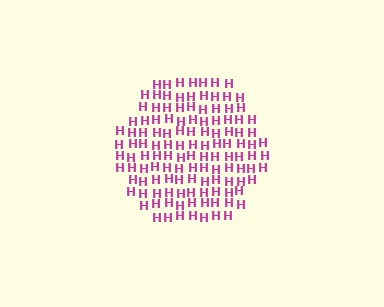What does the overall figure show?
The overall figure shows a hexagon.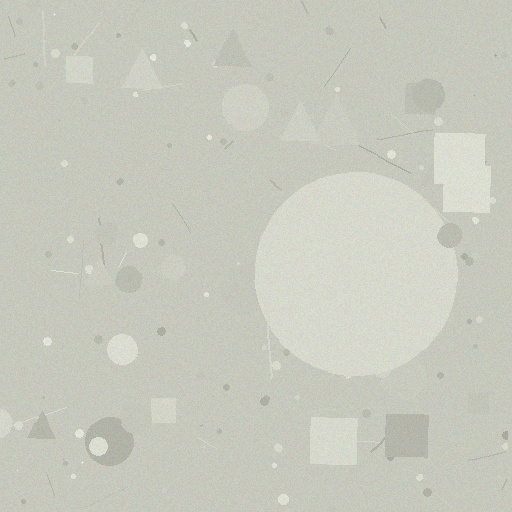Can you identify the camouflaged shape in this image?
The camouflaged shape is a circle.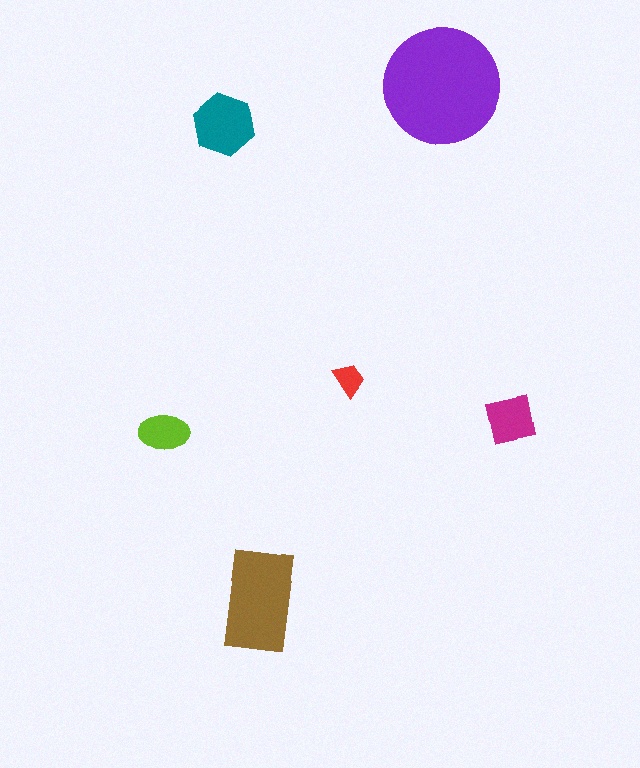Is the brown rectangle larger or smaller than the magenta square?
Larger.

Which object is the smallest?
The red trapezoid.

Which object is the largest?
The purple circle.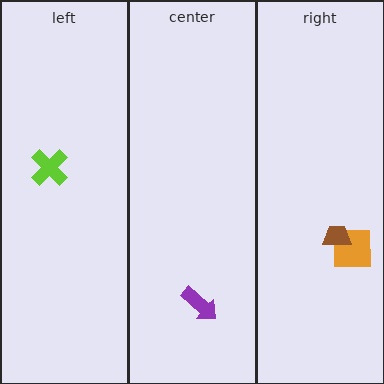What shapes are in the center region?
The purple arrow.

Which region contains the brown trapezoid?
The right region.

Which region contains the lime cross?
The left region.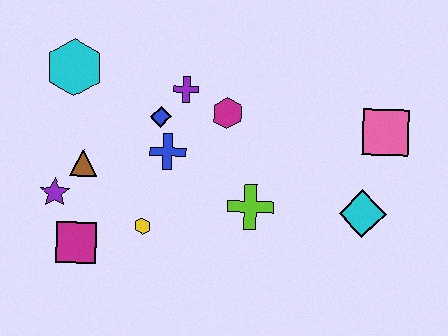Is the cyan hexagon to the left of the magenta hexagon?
Yes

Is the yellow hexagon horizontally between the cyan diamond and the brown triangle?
Yes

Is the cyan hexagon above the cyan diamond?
Yes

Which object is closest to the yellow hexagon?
The magenta square is closest to the yellow hexagon.